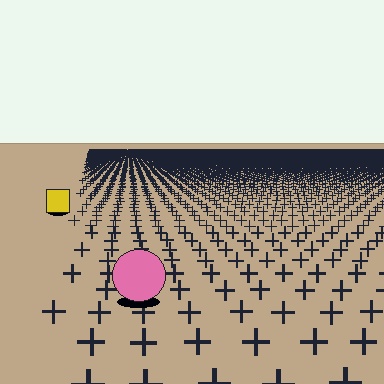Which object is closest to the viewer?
The pink circle is closest. The texture marks near it are larger and more spread out.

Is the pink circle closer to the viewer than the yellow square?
Yes. The pink circle is closer — you can tell from the texture gradient: the ground texture is coarser near it.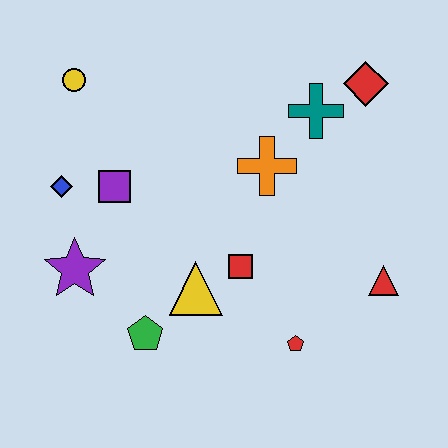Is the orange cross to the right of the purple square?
Yes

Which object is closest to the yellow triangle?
The red square is closest to the yellow triangle.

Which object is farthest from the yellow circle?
The red triangle is farthest from the yellow circle.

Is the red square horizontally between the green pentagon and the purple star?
No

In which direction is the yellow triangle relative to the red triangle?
The yellow triangle is to the left of the red triangle.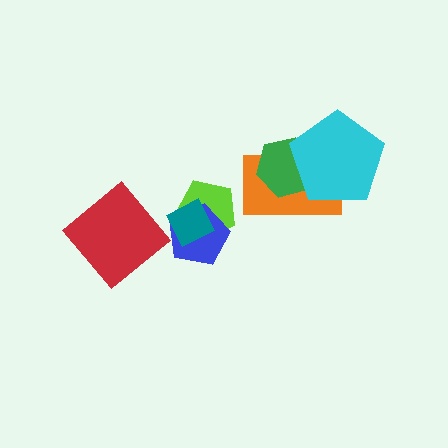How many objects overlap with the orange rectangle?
2 objects overlap with the orange rectangle.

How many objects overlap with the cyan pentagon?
2 objects overlap with the cyan pentagon.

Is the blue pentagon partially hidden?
Yes, it is partially covered by another shape.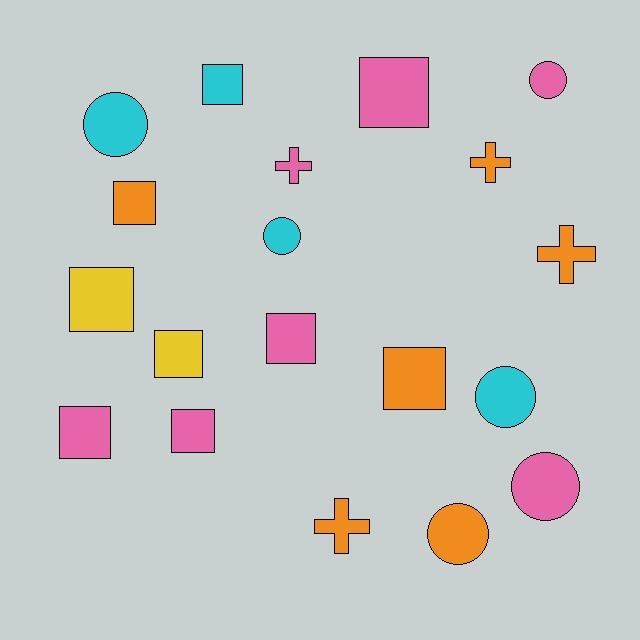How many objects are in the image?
There are 19 objects.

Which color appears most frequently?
Pink, with 7 objects.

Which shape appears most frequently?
Square, with 9 objects.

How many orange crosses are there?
There are 3 orange crosses.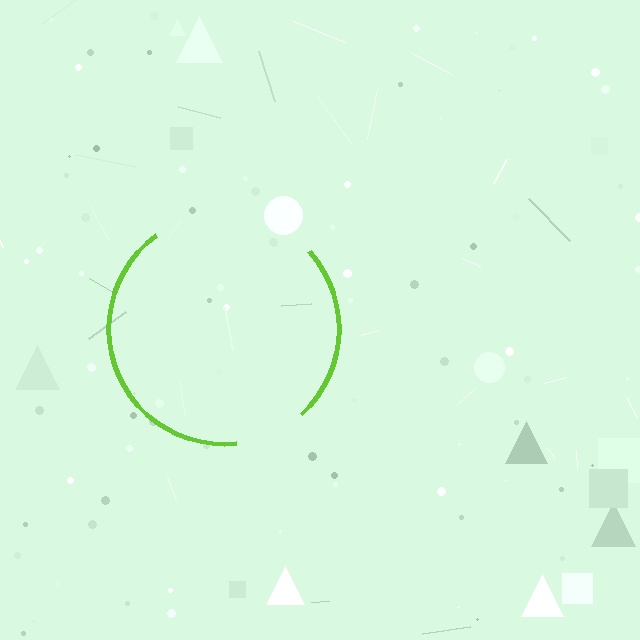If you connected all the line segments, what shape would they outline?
They would outline a circle.